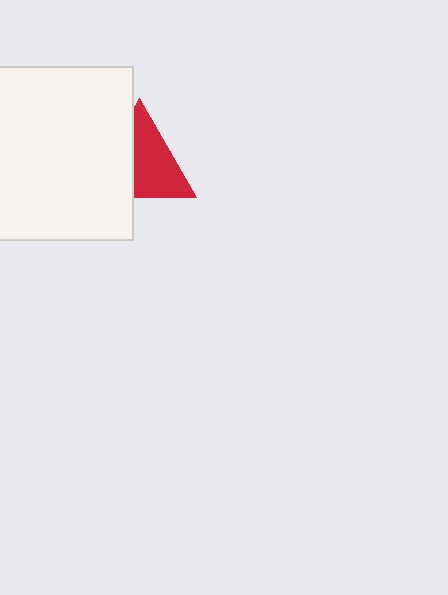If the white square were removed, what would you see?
You would see the complete red triangle.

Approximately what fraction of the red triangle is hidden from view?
Roughly 40% of the red triangle is hidden behind the white square.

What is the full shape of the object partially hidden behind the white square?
The partially hidden object is a red triangle.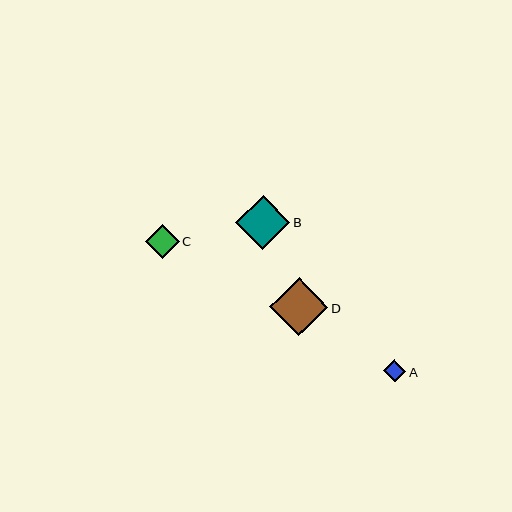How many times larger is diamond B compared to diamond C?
Diamond B is approximately 1.6 times the size of diamond C.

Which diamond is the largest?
Diamond D is the largest with a size of approximately 58 pixels.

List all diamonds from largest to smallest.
From largest to smallest: D, B, C, A.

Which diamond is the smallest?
Diamond A is the smallest with a size of approximately 22 pixels.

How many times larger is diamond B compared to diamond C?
Diamond B is approximately 1.6 times the size of diamond C.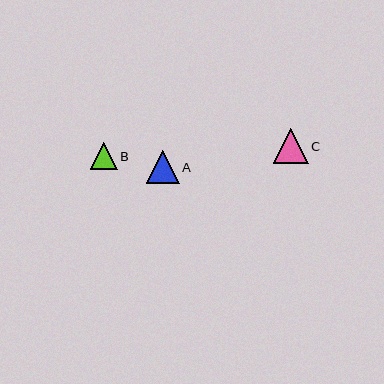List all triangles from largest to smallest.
From largest to smallest: C, A, B.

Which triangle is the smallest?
Triangle B is the smallest with a size of approximately 27 pixels.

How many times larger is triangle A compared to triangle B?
Triangle A is approximately 1.2 times the size of triangle B.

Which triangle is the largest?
Triangle C is the largest with a size of approximately 35 pixels.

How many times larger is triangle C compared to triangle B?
Triangle C is approximately 1.3 times the size of triangle B.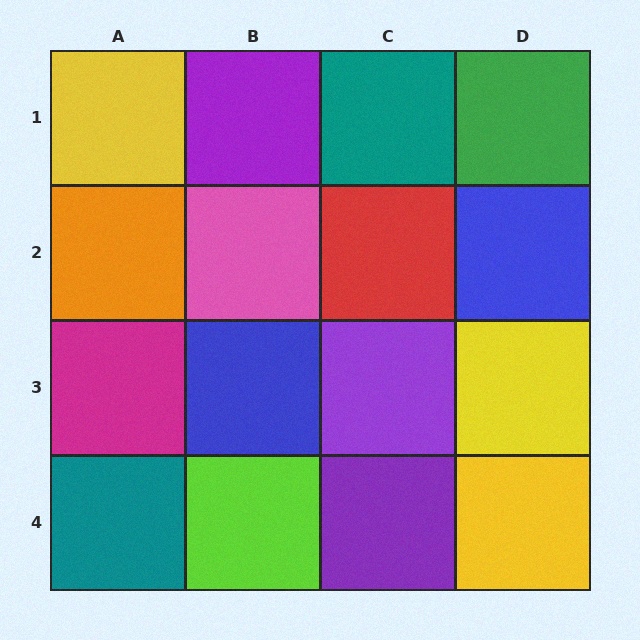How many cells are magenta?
1 cell is magenta.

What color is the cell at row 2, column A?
Orange.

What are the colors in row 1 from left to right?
Yellow, purple, teal, green.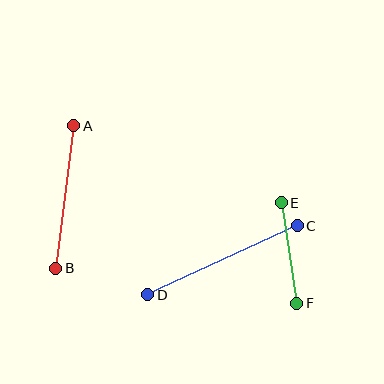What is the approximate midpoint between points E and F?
The midpoint is at approximately (289, 253) pixels.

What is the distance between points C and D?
The distance is approximately 165 pixels.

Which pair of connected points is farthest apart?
Points C and D are farthest apart.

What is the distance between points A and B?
The distance is approximately 144 pixels.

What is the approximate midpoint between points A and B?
The midpoint is at approximately (65, 197) pixels.